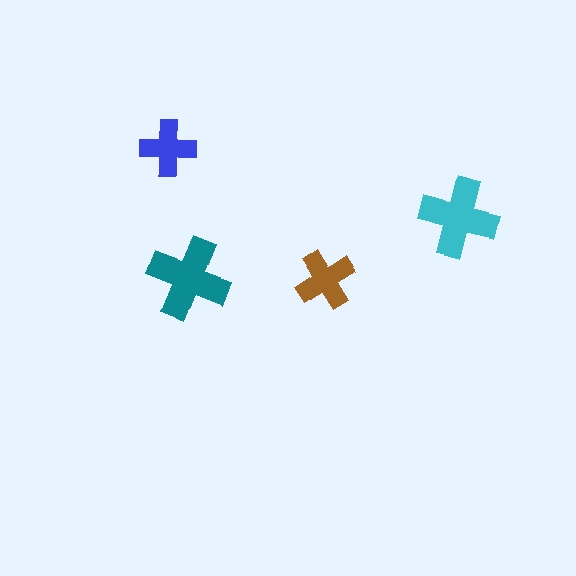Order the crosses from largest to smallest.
the teal one, the cyan one, the brown one, the blue one.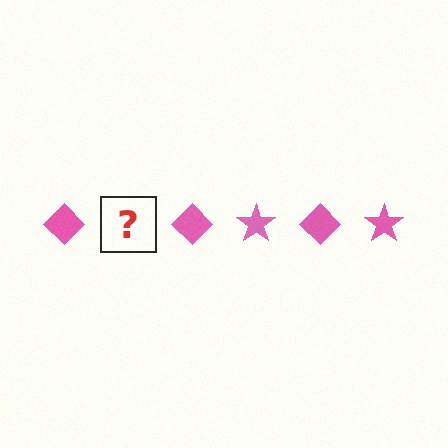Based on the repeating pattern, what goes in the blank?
The blank should be a pink star.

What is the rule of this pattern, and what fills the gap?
The rule is that the pattern cycles through diamond, star shapes in pink. The gap should be filled with a pink star.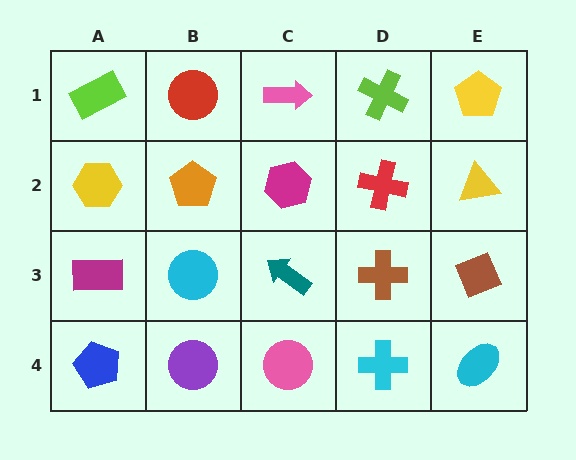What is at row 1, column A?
A lime rectangle.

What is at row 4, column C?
A pink circle.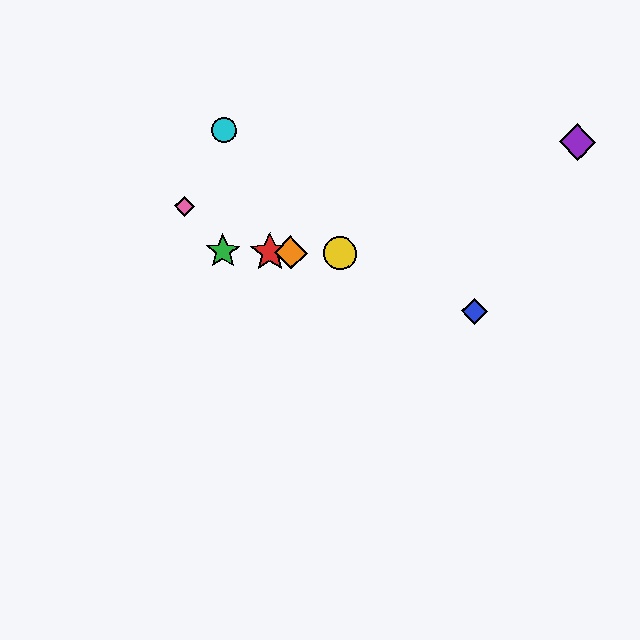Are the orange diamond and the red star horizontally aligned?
Yes, both are at y≈253.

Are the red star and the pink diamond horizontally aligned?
No, the red star is at y≈252 and the pink diamond is at y≈206.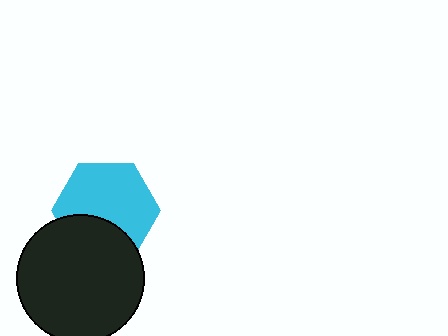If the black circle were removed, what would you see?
You would see the complete cyan hexagon.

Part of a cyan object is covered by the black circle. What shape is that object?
It is a hexagon.